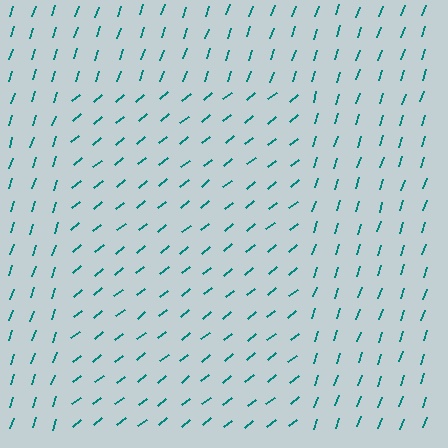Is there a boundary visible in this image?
Yes, there is a texture boundary formed by a change in line orientation.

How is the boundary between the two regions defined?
The boundary is defined purely by a change in line orientation (approximately 33 degrees difference). All lines are the same color and thickness.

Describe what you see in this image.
The image is filled with small teal line segments. A rectangle region in the image has lines oriented differently from the surrounding lines, creating a visible texture boundary.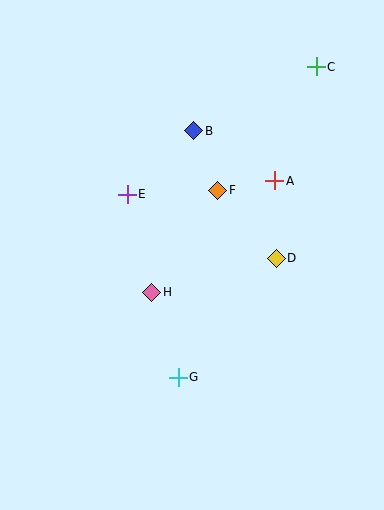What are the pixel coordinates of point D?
Point D is at (276, 258).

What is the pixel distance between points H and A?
The distance between H and A is 166 pixels.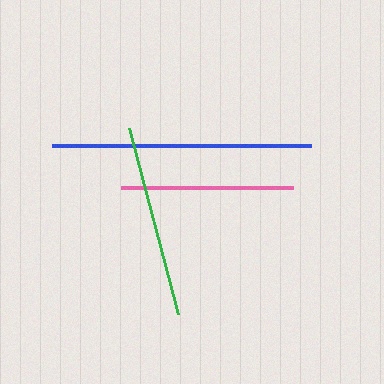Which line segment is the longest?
The blue line is the longest at approximately 259 pixels.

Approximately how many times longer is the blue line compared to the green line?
The blue line is approximately 1.3 times the length of the green line.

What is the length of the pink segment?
The pink segment is approximately 172 pixels long.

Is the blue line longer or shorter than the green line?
The blue line is longer than the green line.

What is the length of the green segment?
The green segment is approximately 192 pixels long.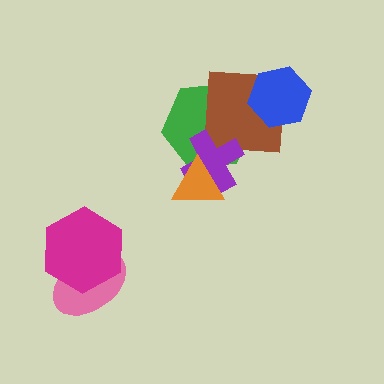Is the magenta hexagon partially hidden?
No, no other shape covers it.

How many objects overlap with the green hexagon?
3 objects overlap with the green hexagon.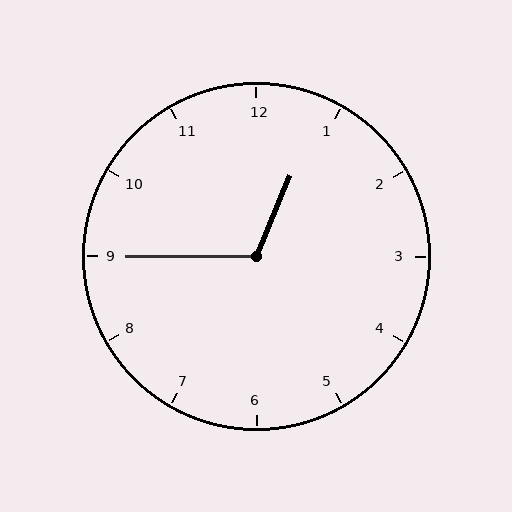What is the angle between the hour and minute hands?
Approximately 112 degrees.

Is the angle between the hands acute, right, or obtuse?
It is obtuse.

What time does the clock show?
12:45.